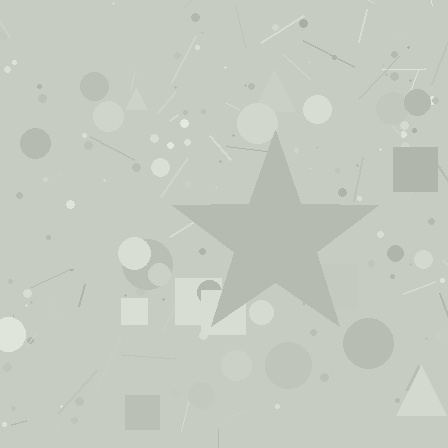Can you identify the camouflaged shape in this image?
The camouflaged shape is a star.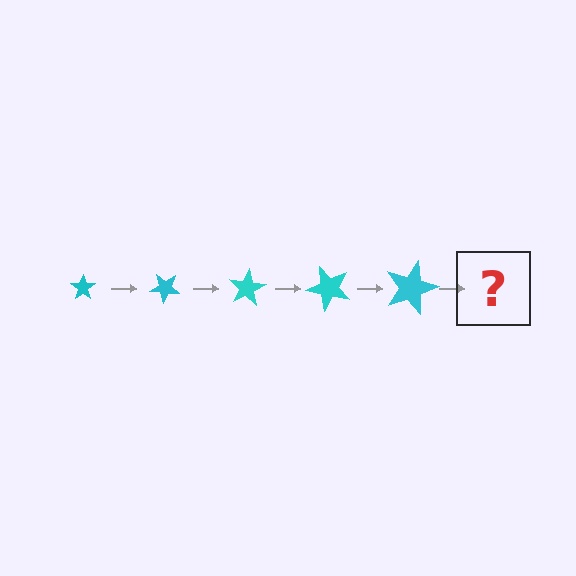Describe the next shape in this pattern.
It should be a star, larger than the previous one and rotated 200 degrees from the start.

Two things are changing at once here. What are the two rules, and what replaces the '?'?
The two rules are that the star grows larger each step and it rotates 40 degrees each step. The '?' should be a star, larger than the previous one and rotated 200 degrees from the start.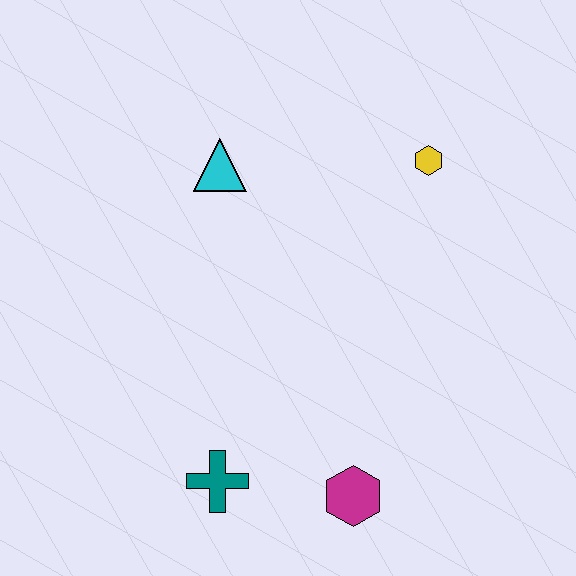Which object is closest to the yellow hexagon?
The cyan triangle is closest to the yellow hexagon.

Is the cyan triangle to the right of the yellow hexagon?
No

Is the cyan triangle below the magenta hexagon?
No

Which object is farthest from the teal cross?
The yellow hexagon is farthest from the teal cross.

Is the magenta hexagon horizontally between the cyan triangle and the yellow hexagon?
Yes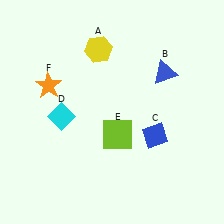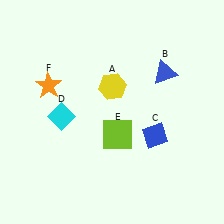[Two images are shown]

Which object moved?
The yellow hexagon (A) moved down.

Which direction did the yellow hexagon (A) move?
The yellow hexagon (A) moved down.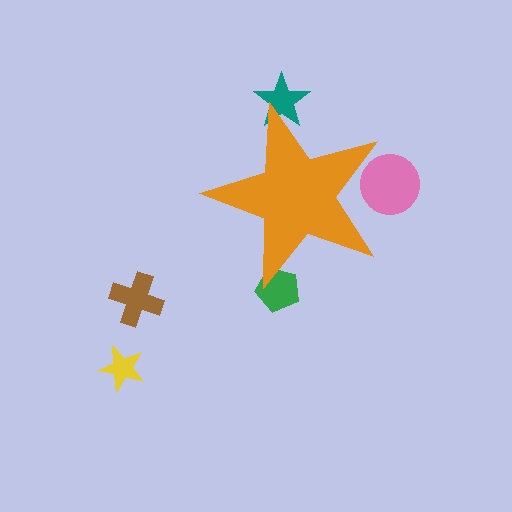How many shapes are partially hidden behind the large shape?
3 shapes are partially hidden.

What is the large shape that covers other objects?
An orange star.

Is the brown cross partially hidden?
No, the brown cross is fully visible.